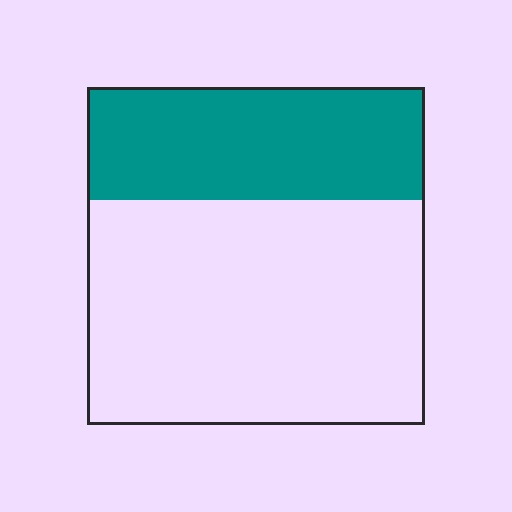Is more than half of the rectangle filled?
No.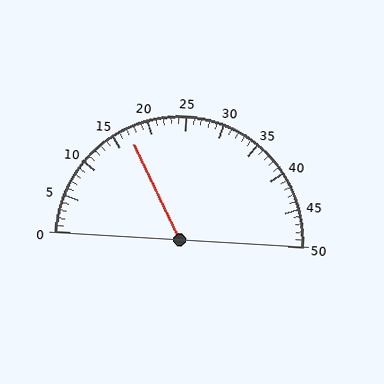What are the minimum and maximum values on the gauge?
The gauge ranges from 0 to 50.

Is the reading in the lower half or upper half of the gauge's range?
The reading is in the lower half of the range (0 to 50).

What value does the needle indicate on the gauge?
The needle indicates approximately 17.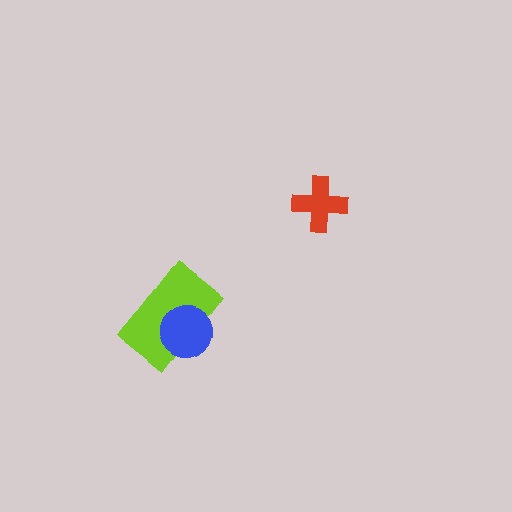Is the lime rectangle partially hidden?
Yes, it is partially covered by another shape.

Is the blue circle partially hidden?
No, no other shape covers it.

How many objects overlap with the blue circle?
1 object overlaps with the blue circle.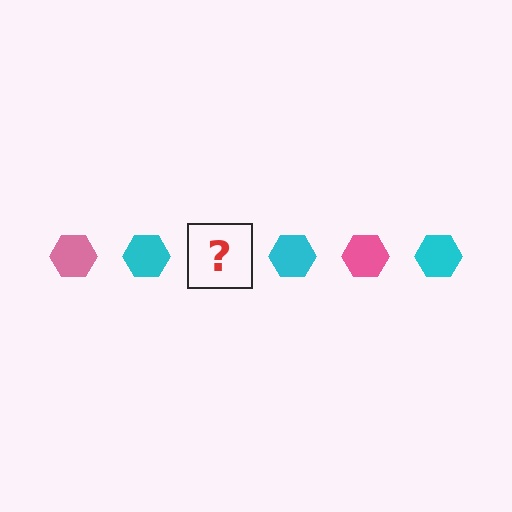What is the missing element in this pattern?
The missing element is a pink hexagon.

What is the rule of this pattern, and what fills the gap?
The rule is that the pattern cycles through pink, cyan hexagons. The gap should be filled with a pink hexagon.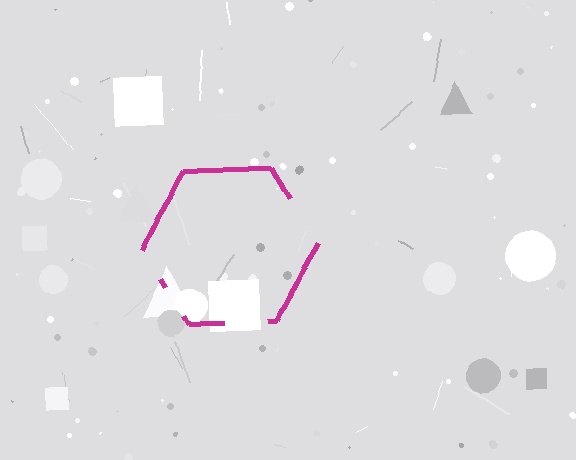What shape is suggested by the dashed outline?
The dashed outline suggests a hexagon.